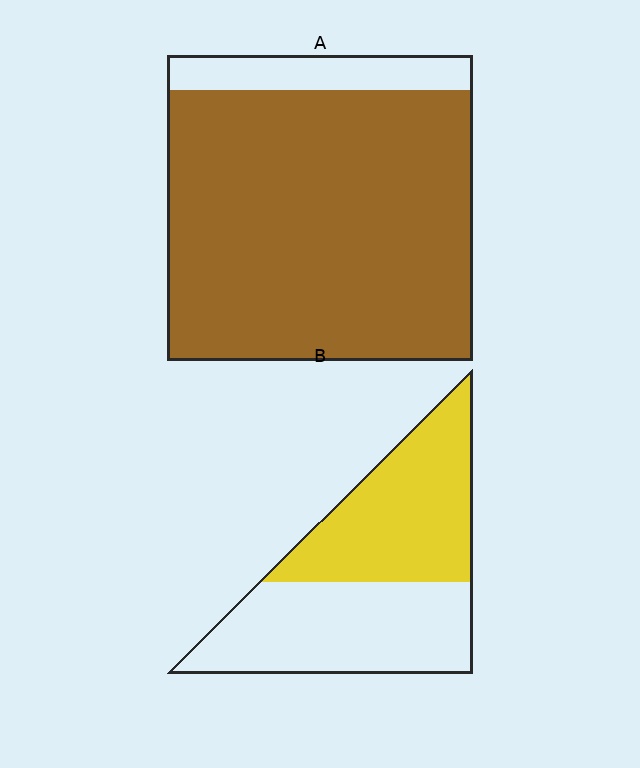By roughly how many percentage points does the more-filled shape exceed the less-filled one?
By roughly 40 percentage points (A over B).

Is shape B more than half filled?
Roughly half.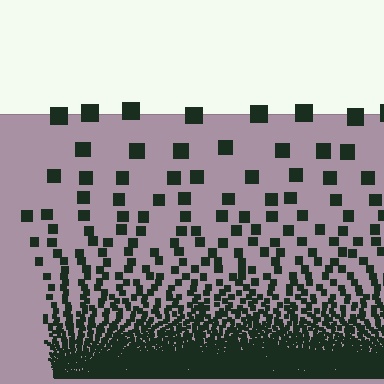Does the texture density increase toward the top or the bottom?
Density increases toward the bottom.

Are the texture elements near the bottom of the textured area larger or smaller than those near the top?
Smaller. The gradient is inverted — elements near the bottom are smaller and denser.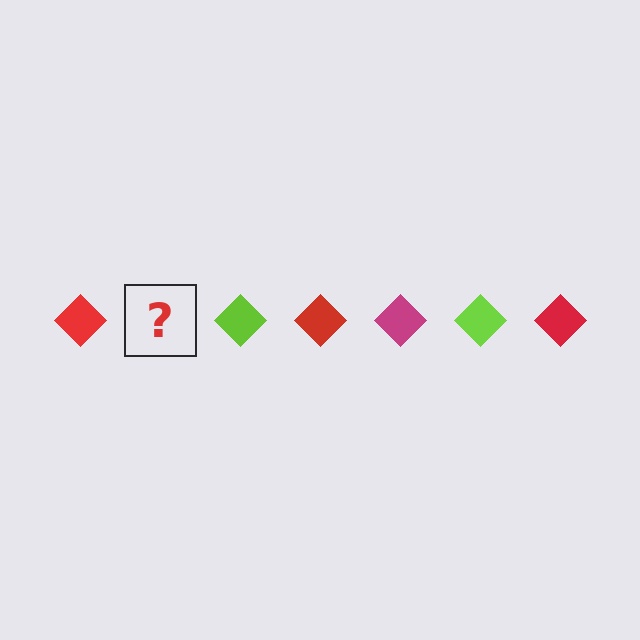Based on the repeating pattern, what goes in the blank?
The blank should be a magenta diamond.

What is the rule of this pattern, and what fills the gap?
The rule is that the pattern cycles through red, magenta, lime diamonds. The gap should be filled with a magenta diamond.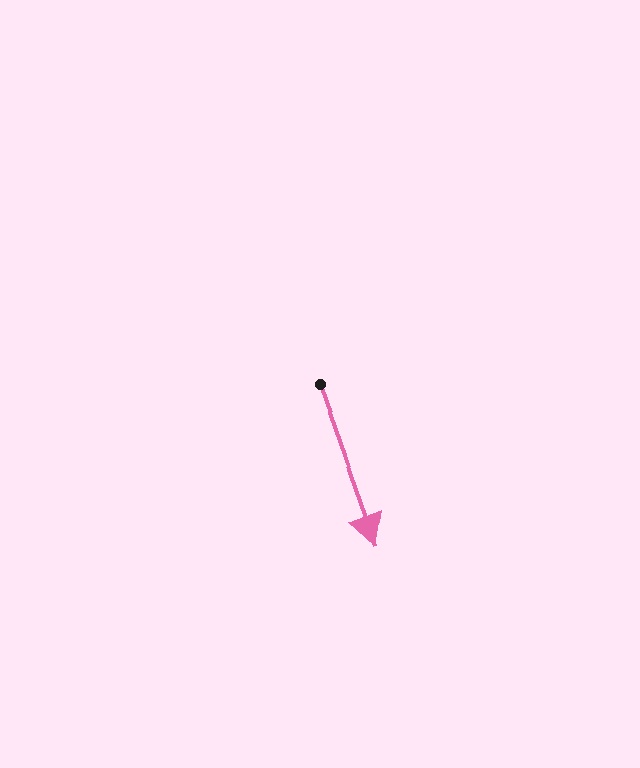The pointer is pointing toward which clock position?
Roughly 5 o'clock.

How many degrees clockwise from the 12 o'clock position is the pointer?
Approximately 160 degrees.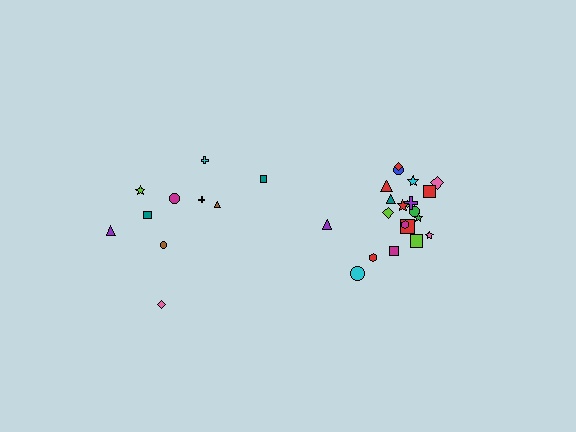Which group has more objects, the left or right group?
The right group.